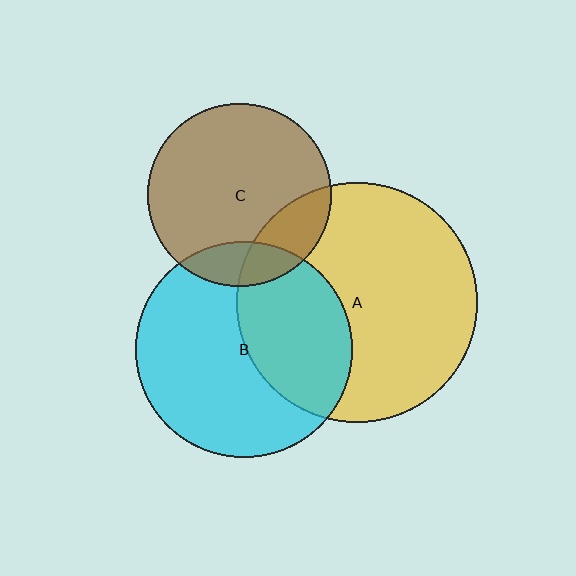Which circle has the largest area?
Circle A (yellow).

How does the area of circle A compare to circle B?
Approximately 1.2 times.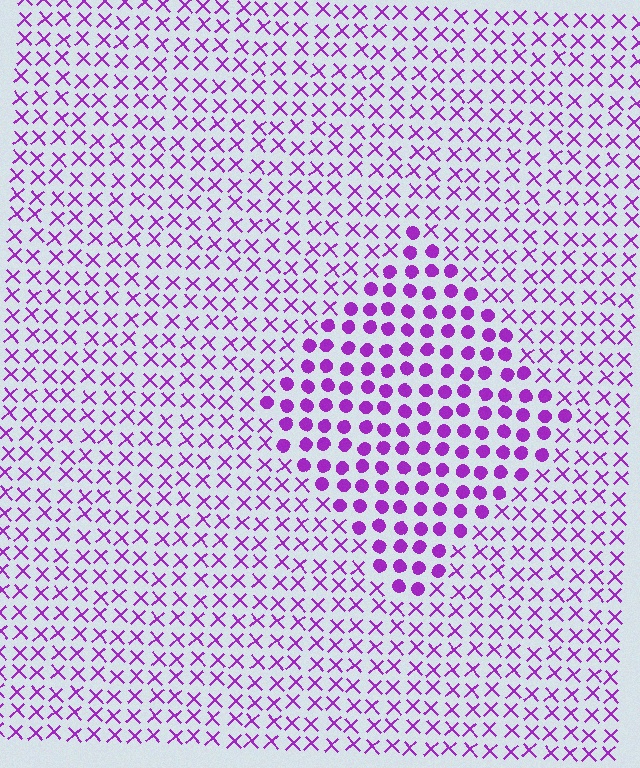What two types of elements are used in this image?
The image uses circles inside the diamond region and X marks outside it.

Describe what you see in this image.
The image is filled with small purple elements arranged in a uniform grid. A diamond-shaped region contains circles, while the surrounding area contains X marks. The boundary is defined purely by the change in element shape.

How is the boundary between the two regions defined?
The boundary is defined by a change in element shape: circles inside vs. X marks outside. All elements share the same color and spacing.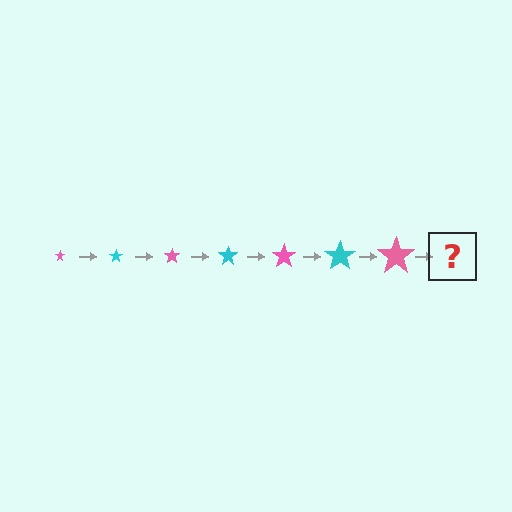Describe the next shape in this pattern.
It should be a cyan star, larger than the previous one.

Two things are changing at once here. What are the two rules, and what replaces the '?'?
The two rules are that the star grows larger each step and the color cycles through pink and cyan. The '?' should be a cyan star, larger than the previous one.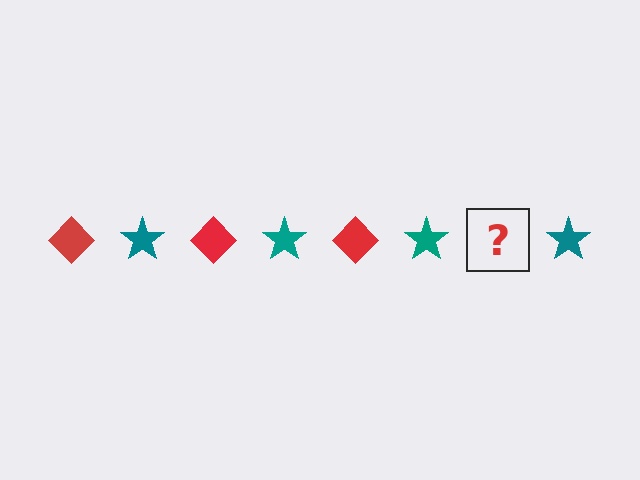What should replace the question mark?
The question mark should be replaced with a red diamond.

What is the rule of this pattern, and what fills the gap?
The rule is that the pattern alternates between red diamond and teal star. The gap should be filled with a red diamond.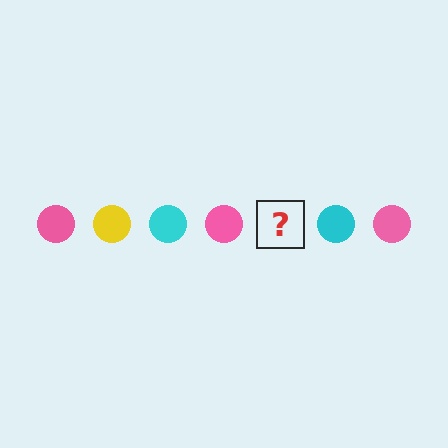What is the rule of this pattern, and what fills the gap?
The rule is that the pattern cycles through pink, yellow, cyan circles. The gap should be filled with a yellow circle.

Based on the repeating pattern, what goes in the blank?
The blank should be a yellow circle.